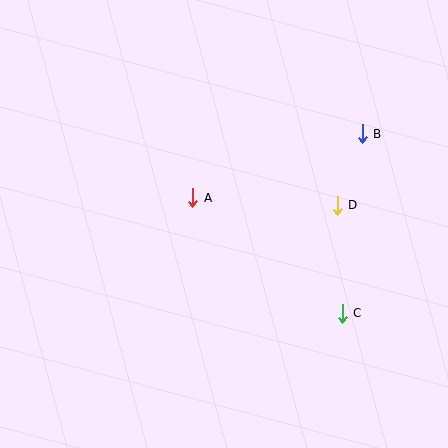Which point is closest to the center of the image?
Point A at (193, 198) is closest to the center.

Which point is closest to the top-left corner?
Point A is closest to the top-left corner.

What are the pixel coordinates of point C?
Point C is at (342, 313).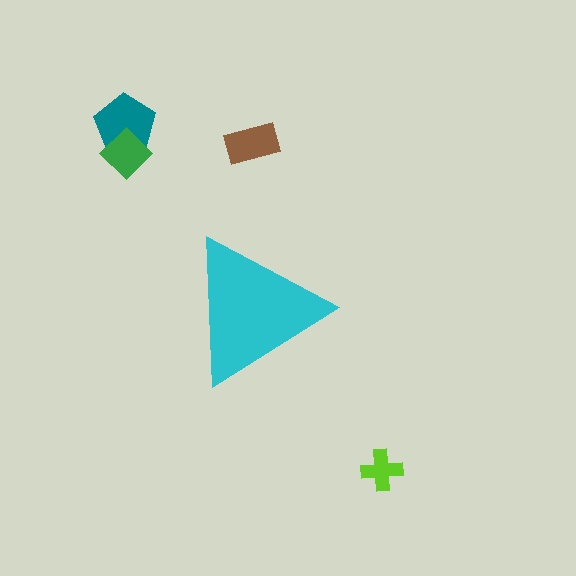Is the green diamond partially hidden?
No, the green diamond is fully visible.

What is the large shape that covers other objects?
A cyan triangle.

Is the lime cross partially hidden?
No, the lime cross is fully visible.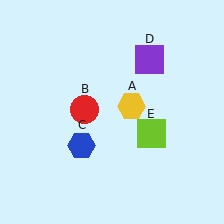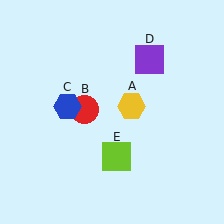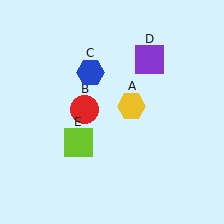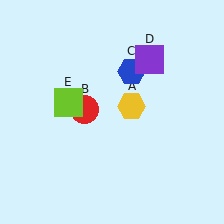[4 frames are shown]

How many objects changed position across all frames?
2 objects changed position: blue hexagon (object C), lime square (object E).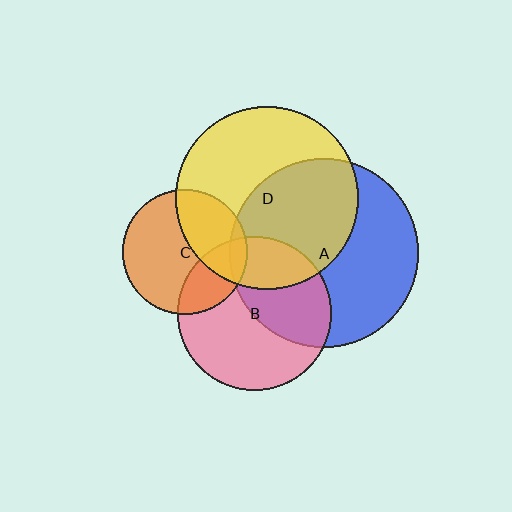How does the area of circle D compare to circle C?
Approximately 2.2 times.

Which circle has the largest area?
Circle A (blue).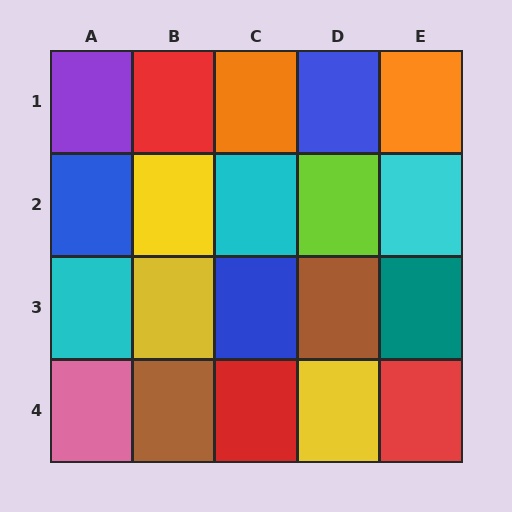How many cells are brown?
2 cells are brown.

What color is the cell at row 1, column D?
Blue.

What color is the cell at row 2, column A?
Blue.